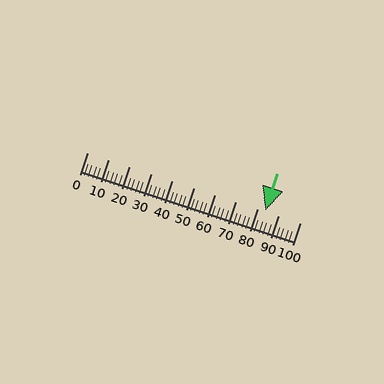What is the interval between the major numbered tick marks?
The major tick marks are spaced 10 units apart.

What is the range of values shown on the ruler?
The ruler shows values from 0 to 100.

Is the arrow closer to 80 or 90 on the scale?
The arrow is closer to 80.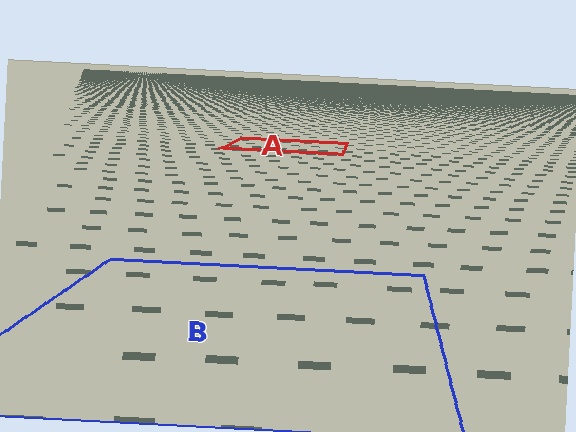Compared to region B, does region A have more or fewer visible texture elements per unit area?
Region A has more texture elements per unit area — they are packed more densely because it is farther away.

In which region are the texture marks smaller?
The texture marks are smaller in region A, because it is farther away.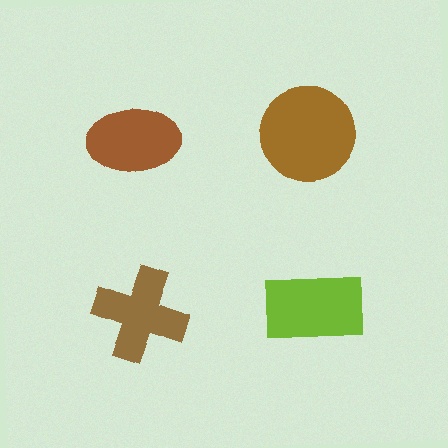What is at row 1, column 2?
A brown circle.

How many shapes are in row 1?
2 shapes.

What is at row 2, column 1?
A brown cross.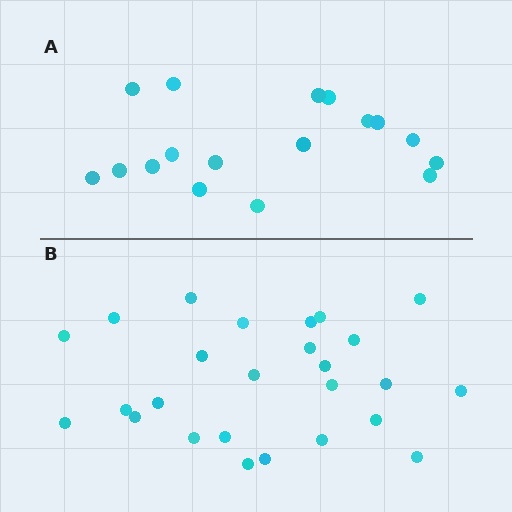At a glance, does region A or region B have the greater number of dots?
Region B (the bottom region) has more dots.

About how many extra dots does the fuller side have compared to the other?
Region B has roughly 8 or so more dots than region A.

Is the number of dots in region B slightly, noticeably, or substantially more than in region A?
Region B has substantially more. The ratio is roughly 1.5 to 1.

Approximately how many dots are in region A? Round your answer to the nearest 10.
About 20 dots. (The exact count is 17, which rounds to 20.)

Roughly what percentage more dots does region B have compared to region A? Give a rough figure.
About 55% more.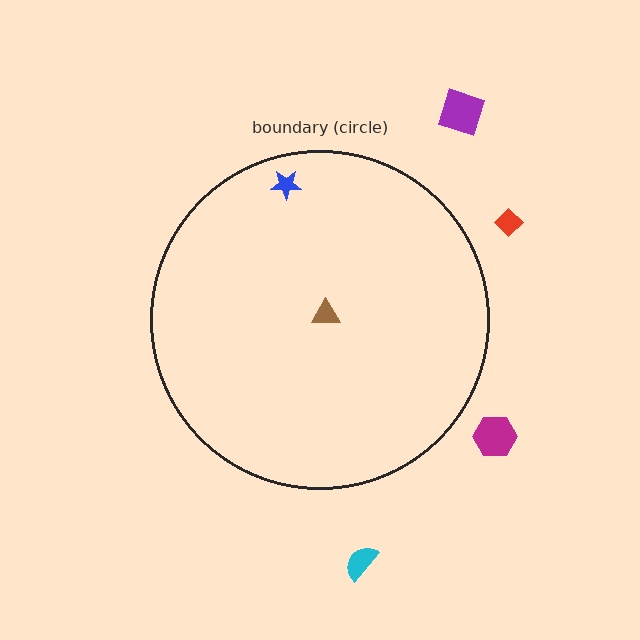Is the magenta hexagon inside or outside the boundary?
Outside.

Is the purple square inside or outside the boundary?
Outside.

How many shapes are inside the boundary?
2 inside, 4 outside.